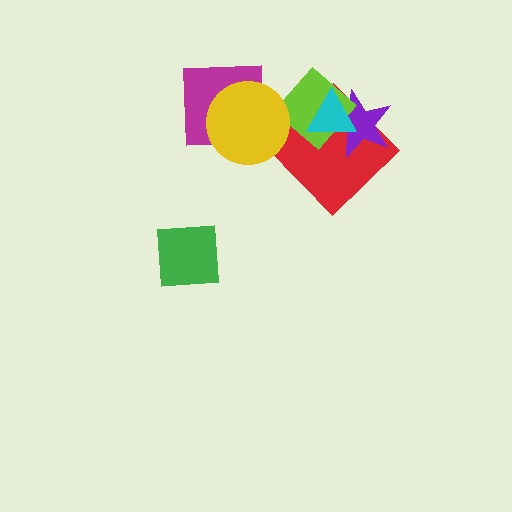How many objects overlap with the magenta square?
1 object overlaps with the magenta square.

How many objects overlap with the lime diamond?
4 objects overlap with the lime diamond.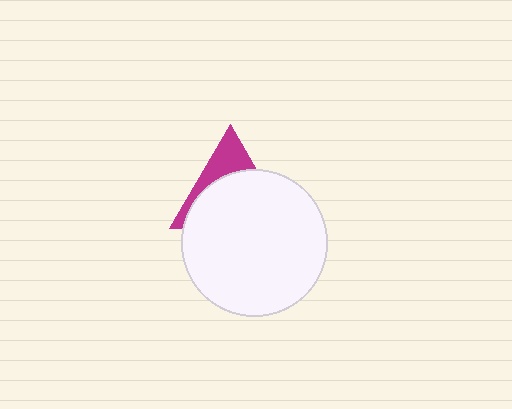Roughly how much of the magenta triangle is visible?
A small part of it is visible (roughly 32%).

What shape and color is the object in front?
The object in front is a white circle.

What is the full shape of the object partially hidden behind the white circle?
The partially hidden object is a magenta triangle.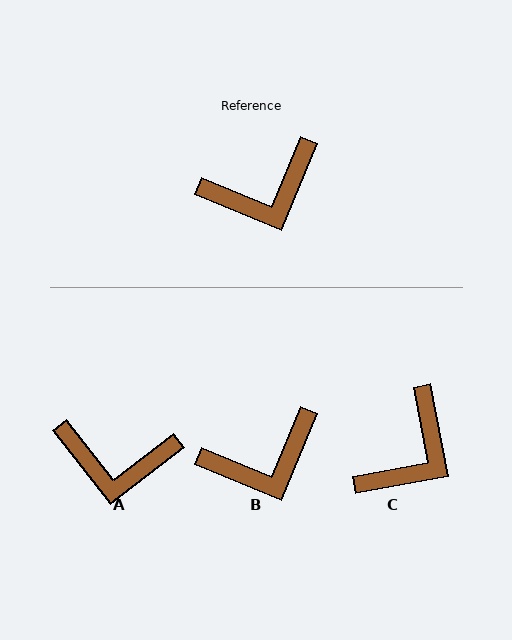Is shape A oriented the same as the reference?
No, it is off by about 30 degrees.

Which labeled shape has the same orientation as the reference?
B.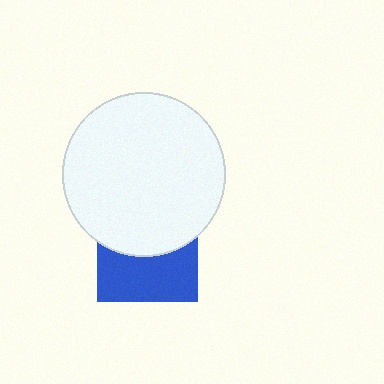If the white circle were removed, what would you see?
You would see the complete blue square.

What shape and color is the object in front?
The object in front is a white circle.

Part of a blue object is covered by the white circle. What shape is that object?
It is a square.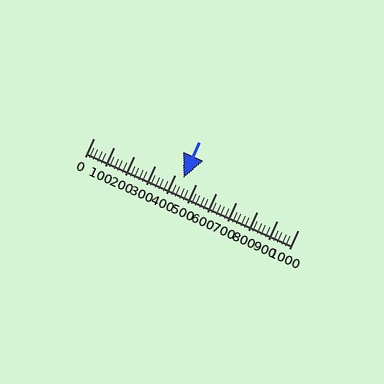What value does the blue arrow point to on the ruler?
The blue arrow points to approximately 440.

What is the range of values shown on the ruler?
The ruler shows values from 0 to 1000.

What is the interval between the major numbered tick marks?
The major tick marks are spaced 100 units apart.